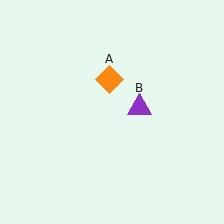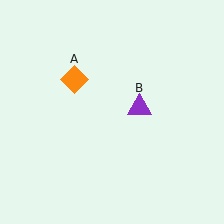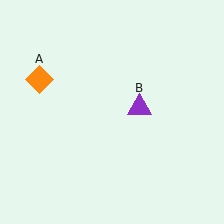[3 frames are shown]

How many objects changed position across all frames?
1 object changed position: orange diamond (object A).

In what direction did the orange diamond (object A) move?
The orange diamond (object A) moved left.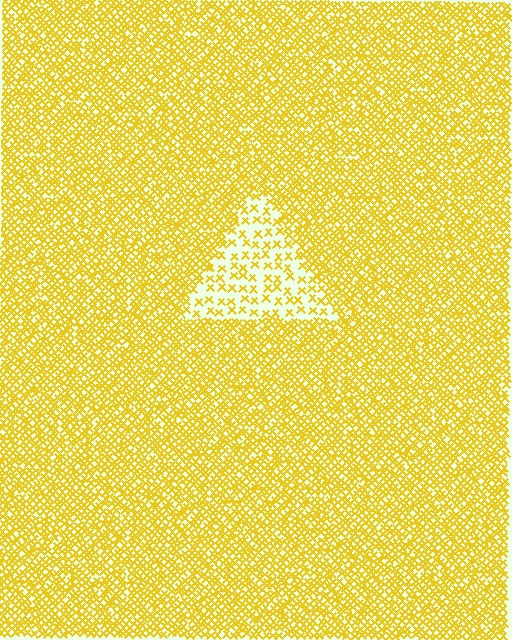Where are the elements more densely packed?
The elements are more densely packed outside the triangle boundary.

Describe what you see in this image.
The image contains small yellow elements arranged at two different densities. A triangle-shaped region is visible where the elements are less densely packed than the surrounding area.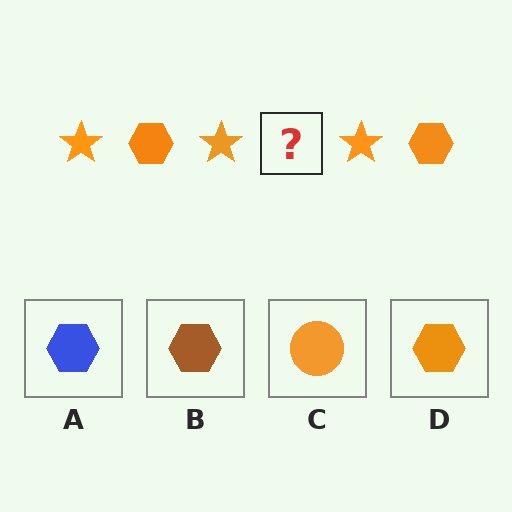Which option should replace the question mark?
Option D.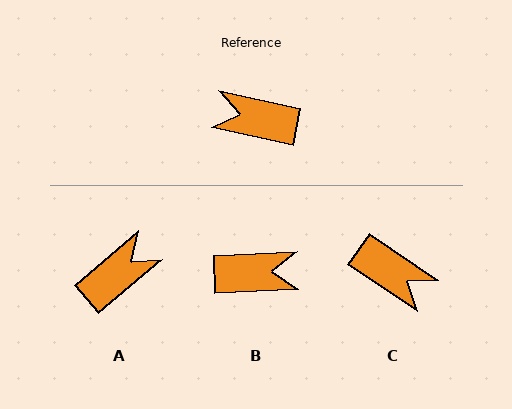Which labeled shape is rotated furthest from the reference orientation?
B, about 166 degrees away.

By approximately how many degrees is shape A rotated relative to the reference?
Approximately 128 degrees clockwise.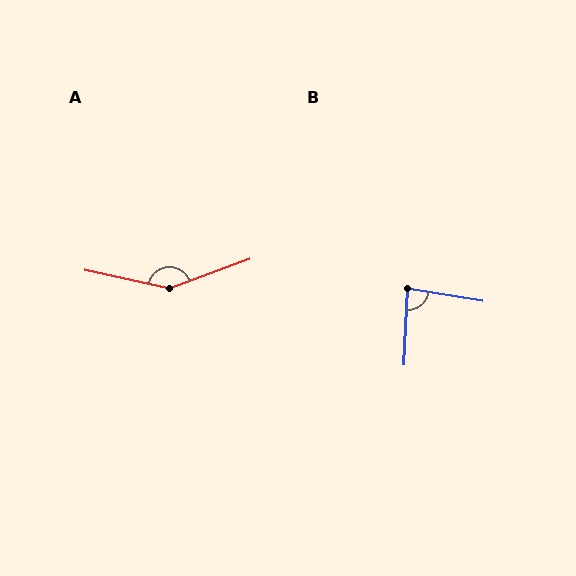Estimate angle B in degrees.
Approximately 84 degrees.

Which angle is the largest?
A, at approximately 148 degrees.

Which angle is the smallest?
B, at approximately 84 degrees.